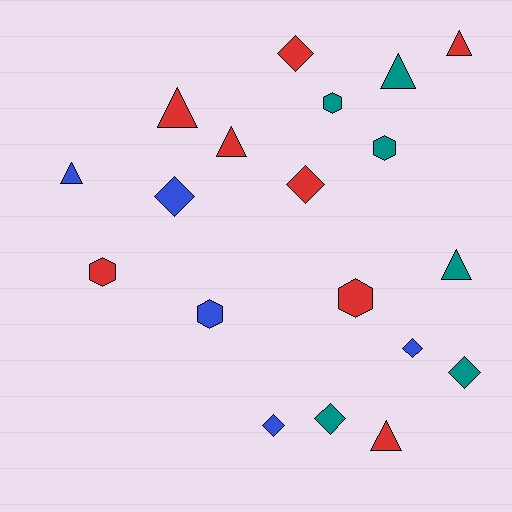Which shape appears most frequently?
Triangle, with 7 objects.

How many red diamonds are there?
There are 2 red diamonds.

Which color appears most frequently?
Red, with 8 objects.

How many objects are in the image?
There are 19 objects.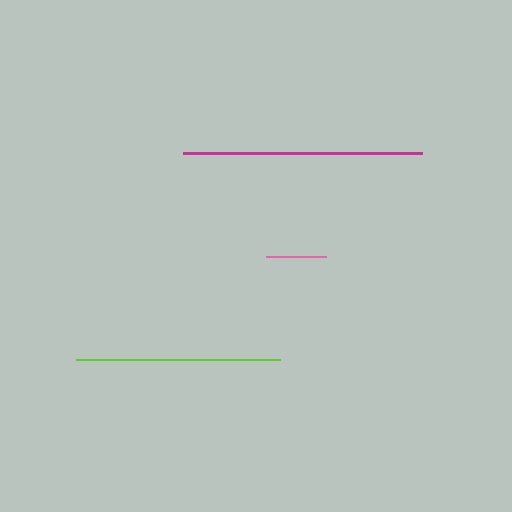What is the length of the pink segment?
The pink segment is approximately 60 pixels long.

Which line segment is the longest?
The magenta line is the longest at approximately 239 pixels.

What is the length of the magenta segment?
The magenta segment is approximately 239 pixels long.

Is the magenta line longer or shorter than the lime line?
The magenta line is longer than the lime line.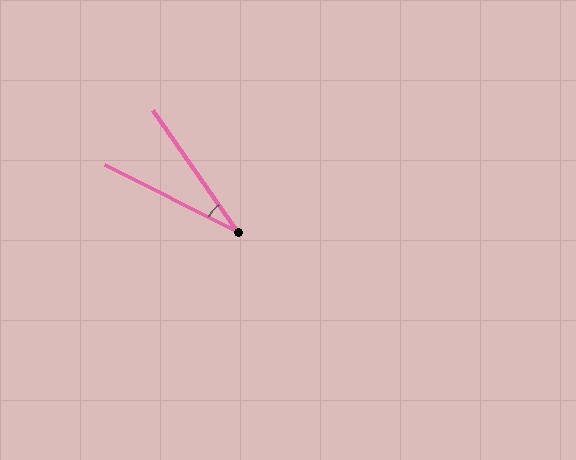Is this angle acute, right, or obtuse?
It is acute.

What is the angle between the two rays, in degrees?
Approximately 29 degrees.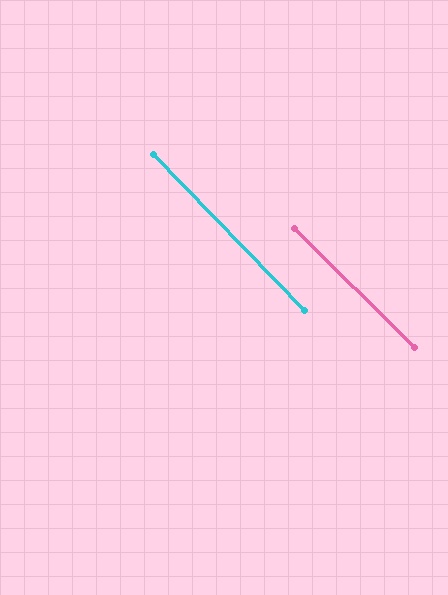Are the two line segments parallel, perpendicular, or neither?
Parallel — their directions differ by only 1.2°.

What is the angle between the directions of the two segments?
Approximately 1 degree.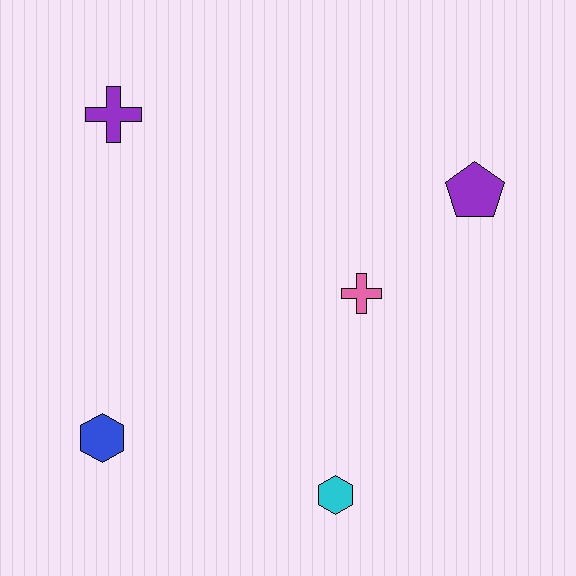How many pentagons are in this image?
There is 1 pentagon.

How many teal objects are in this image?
There are no teal objects.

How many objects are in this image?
There are 5 objects.